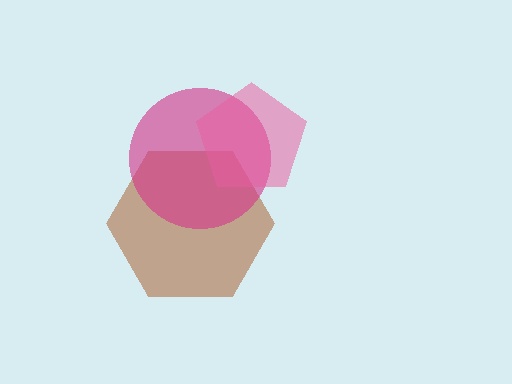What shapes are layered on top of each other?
The layered shapes are: a brown hexagon, a magenta circle, a pink pentagon.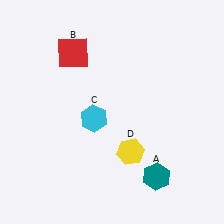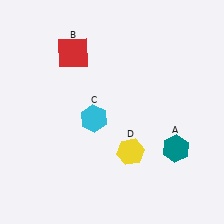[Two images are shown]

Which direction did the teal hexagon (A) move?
The teal hexagon (A) moved up.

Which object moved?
The teal hexagon (A) moved up.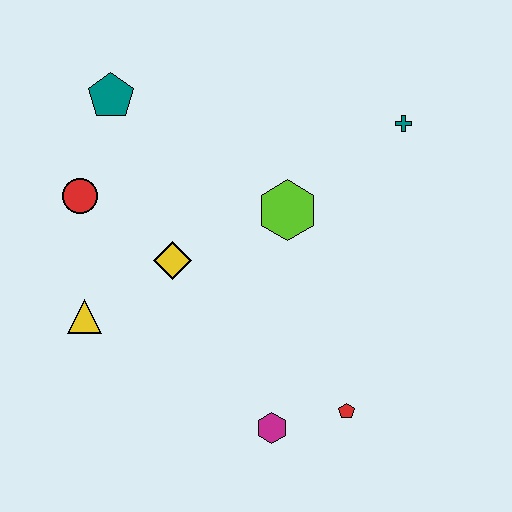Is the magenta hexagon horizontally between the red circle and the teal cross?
Yes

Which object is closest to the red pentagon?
The magenta hexagon is closest to the red pentagon.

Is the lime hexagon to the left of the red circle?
No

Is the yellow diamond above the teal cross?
No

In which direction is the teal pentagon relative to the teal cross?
The teal pentagon is to the left of the teal cross.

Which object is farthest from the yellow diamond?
The teal cross is farthest from the yellow diamond.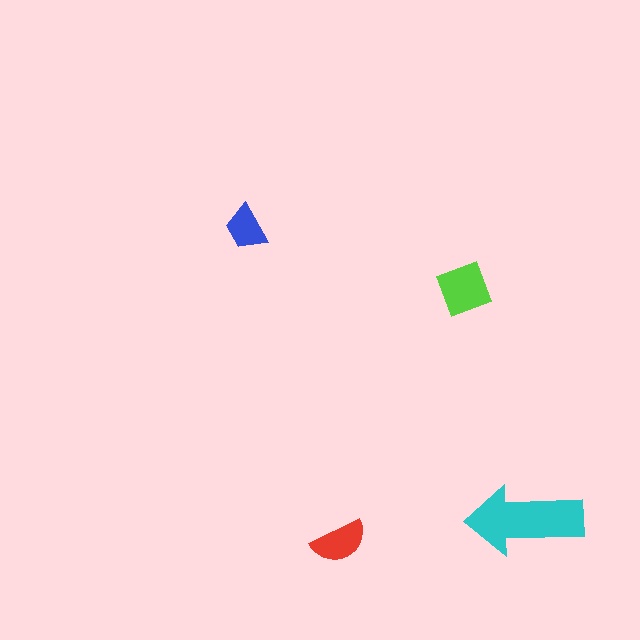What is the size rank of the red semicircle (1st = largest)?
3rd.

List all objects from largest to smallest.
The cyan arrow, the lime diamond, the red semicircle, the blue trapezoid.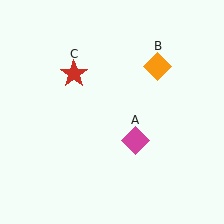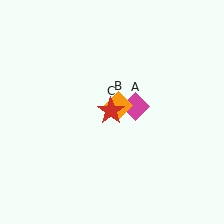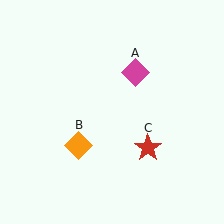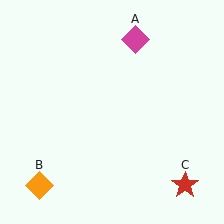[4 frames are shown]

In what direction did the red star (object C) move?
The red star (object C) moved down and to the right.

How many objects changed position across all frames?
3 objects changed position: magenta diamond (object A), orange diamond (object B), red star (object C).